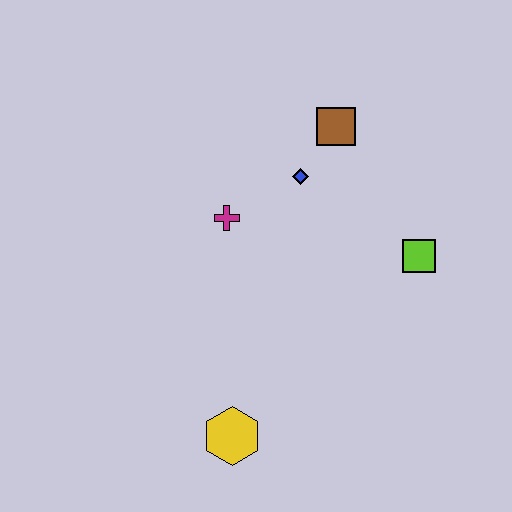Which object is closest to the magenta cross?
The blue diamond is closest to the magenta cross.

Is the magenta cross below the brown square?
Yes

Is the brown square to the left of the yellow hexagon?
No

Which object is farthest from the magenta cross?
The yellow hexagon is farthest from the magenta cross.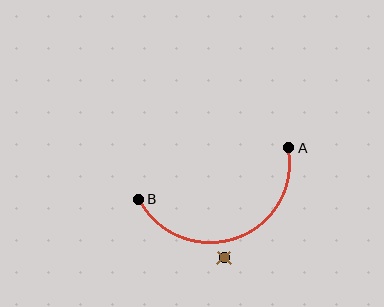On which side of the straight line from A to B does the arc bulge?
The arc bulges below the straight line connecting A and B.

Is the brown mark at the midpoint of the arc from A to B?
No — the brown mark does not lie on the arc at all. It sits slightly outside the curve.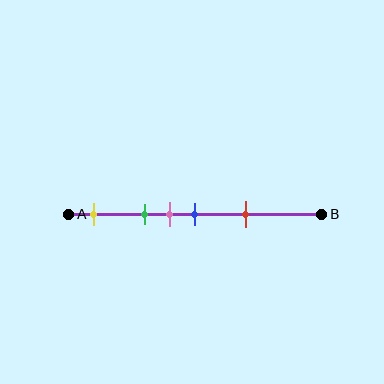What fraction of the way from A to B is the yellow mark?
The yellow mark is approximately 10% (0.1) of the way from A to B.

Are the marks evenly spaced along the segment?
No, the marks are not evenly spaced.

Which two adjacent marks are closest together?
The pink and blue marks are the closest adjacent pair.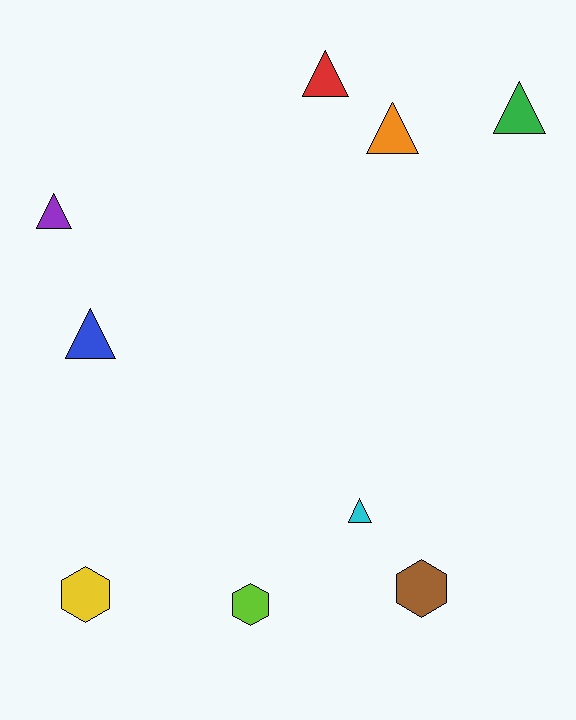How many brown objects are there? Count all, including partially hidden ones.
There is 1 brown object.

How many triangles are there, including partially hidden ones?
There are 6 triangles.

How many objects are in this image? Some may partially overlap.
There are 9 objects.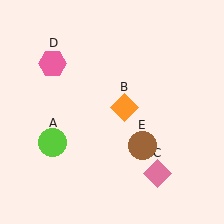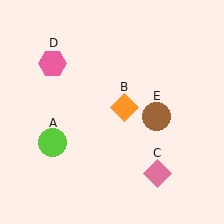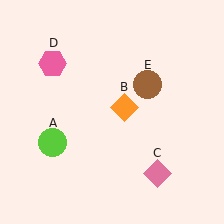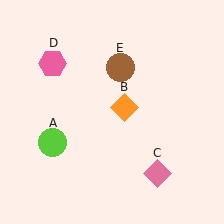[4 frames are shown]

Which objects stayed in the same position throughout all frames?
Lime circle (object A) and orange diamond (object B) and pink diamond (object C) and pink hexagon (object D) remained stationary.